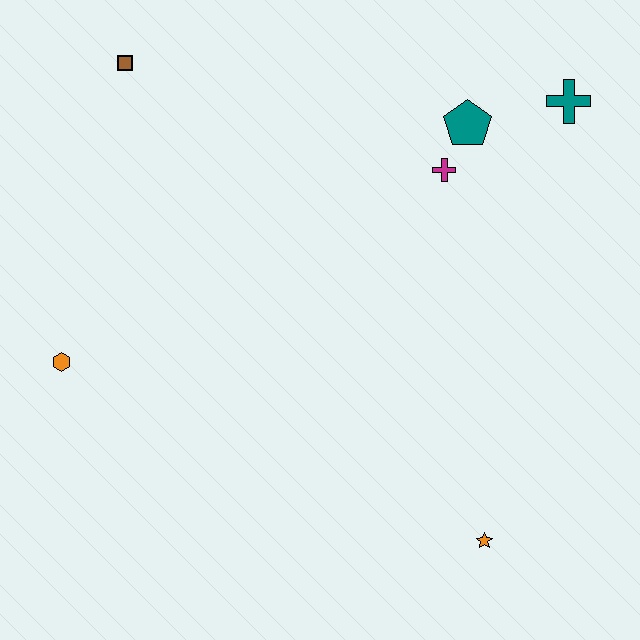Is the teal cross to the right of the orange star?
Yes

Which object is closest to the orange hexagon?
The brown square is closest to the orange hexagon.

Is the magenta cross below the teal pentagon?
Yes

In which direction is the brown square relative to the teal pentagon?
The brown square is to the left of the teal pentagon.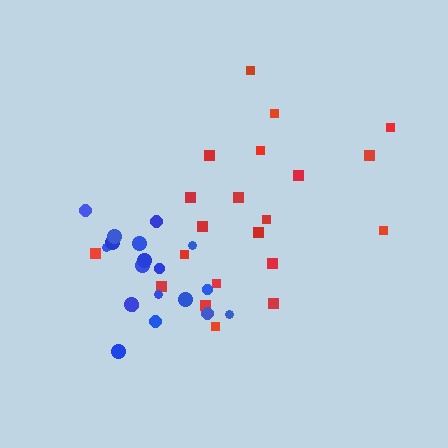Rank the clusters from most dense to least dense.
blue, red.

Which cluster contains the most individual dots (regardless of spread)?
Red (21).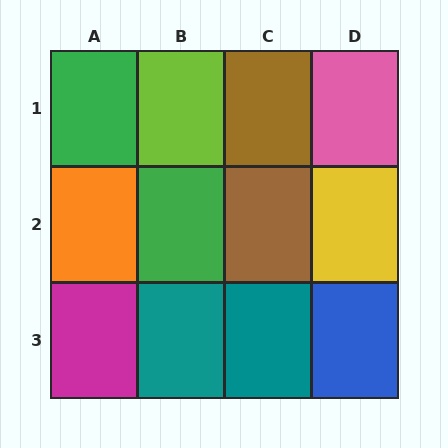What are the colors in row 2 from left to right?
Orange, green, brown, yellow.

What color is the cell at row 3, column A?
Magenta.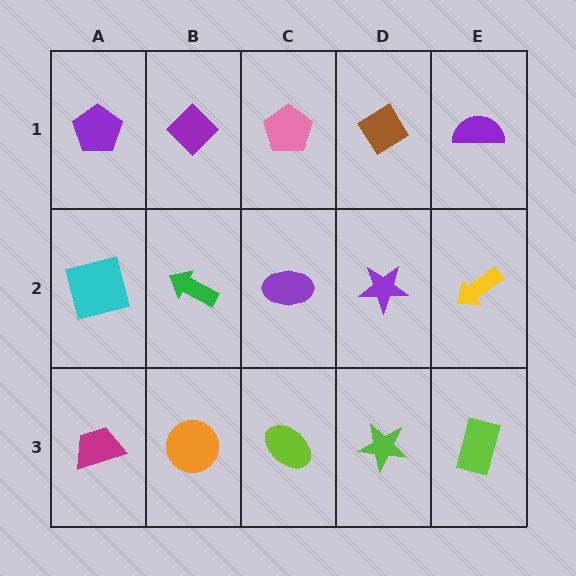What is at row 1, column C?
A pink pentagon.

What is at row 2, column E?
A yellow arrow.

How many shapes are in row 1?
5 shapes.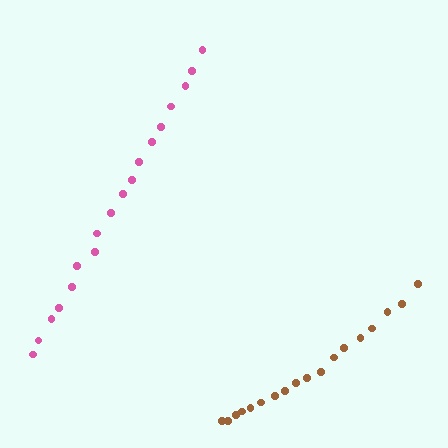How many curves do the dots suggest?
There are 2 distinct paths.